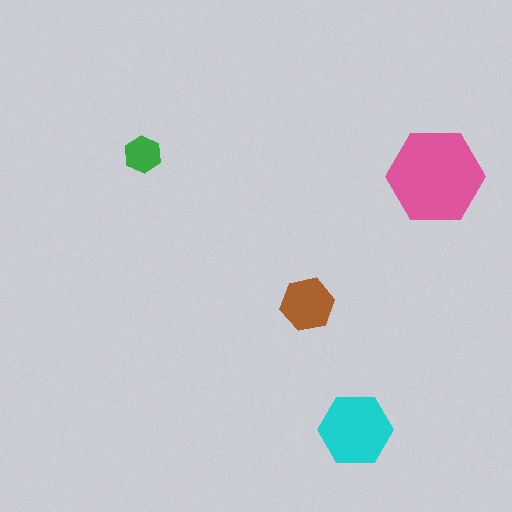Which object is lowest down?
The cyan hexagon is bottommost.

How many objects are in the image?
There are 4 objects in the image.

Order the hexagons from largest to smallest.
the pink one, the cyan one, the brown one, the green one.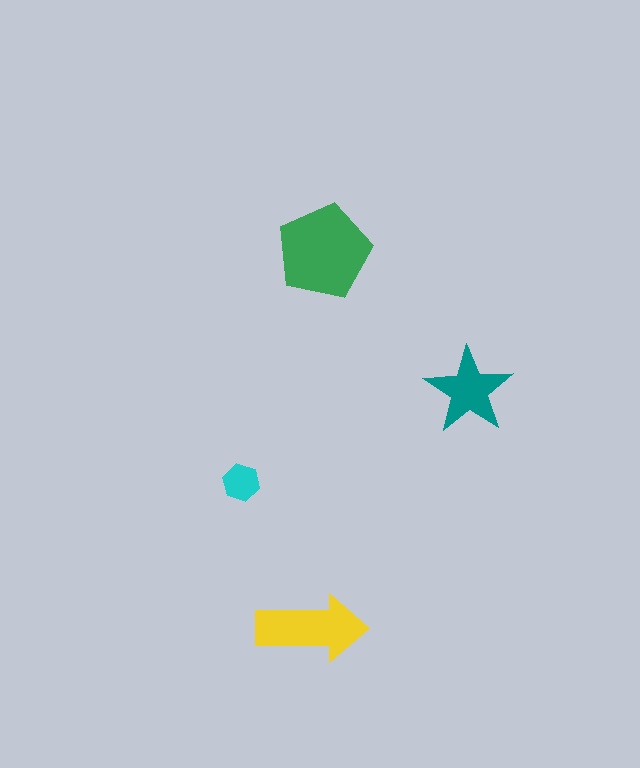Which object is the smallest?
The cyan hexagon.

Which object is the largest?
The green pentagon.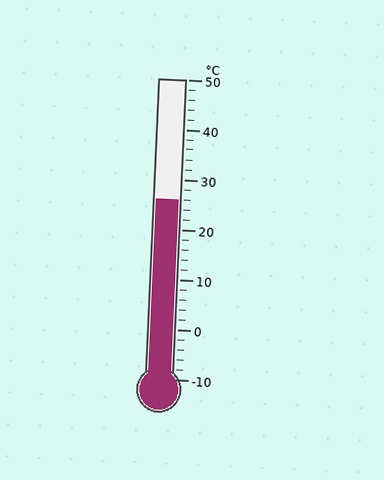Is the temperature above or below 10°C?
The temperature is above 10°C.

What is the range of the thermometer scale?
The thermometer scale ranges from -10°C to 50°C.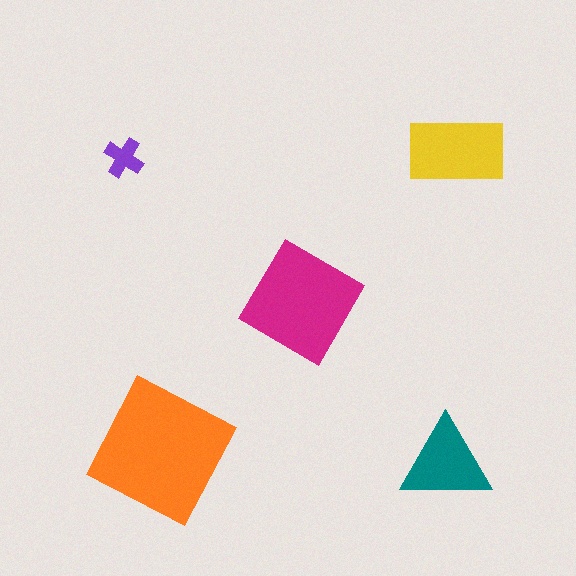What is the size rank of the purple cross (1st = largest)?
5th.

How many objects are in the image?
There are 5 objects in the image.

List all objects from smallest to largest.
The purple cross, the teal triangle, the yellow rectangle, the magenta diamond, the orange square.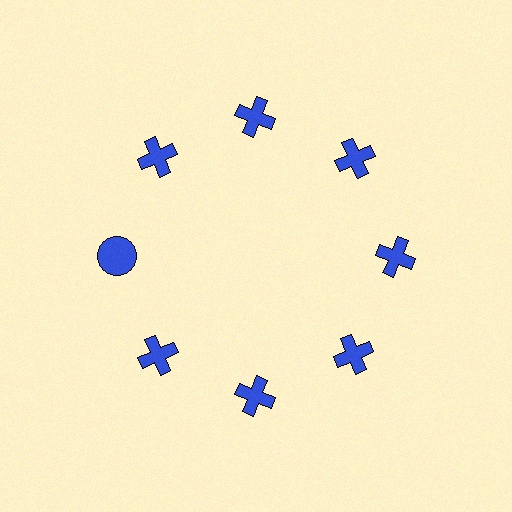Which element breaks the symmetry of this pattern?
The blue circle at roughly the 9 o'clock position breaks the symmetry. All other shapes are blue crosses.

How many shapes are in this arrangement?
There are 8 shapes arranged in a ring pattern.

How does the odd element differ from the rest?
It has a different shape: circle instead of cross.